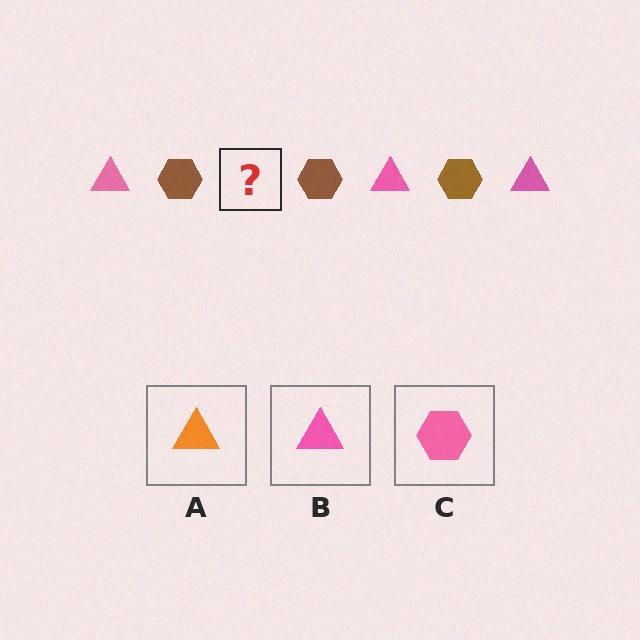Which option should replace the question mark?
Option B.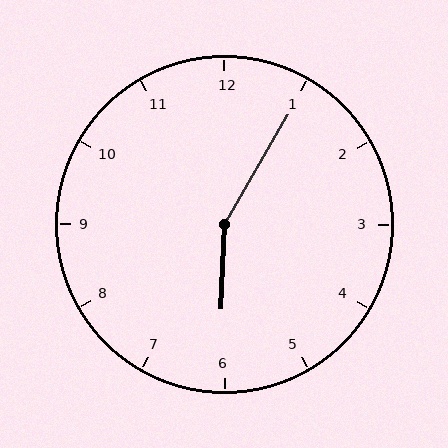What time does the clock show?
6:05.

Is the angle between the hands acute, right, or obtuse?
It is obtuse.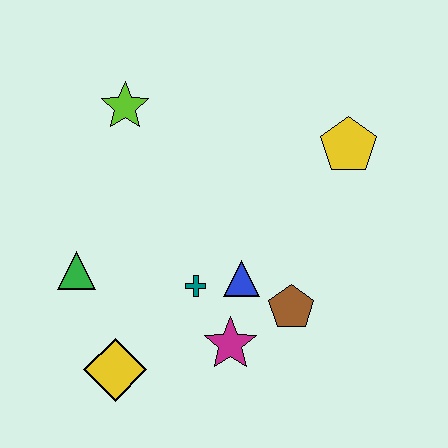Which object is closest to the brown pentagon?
The blue triangle is closest to the brown pentagon.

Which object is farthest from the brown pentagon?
The lime star is farthest from the brown pentagon.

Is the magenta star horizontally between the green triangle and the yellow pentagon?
Yes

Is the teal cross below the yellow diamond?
No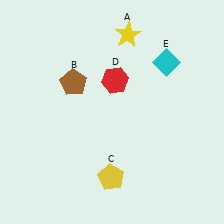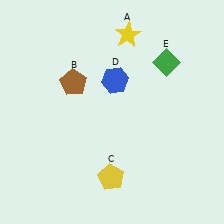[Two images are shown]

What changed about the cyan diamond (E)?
In Image 1, E is cyan. In Image 2, it changed to green.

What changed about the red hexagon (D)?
In Image 1, D is red. In Image 2, it changed to blue.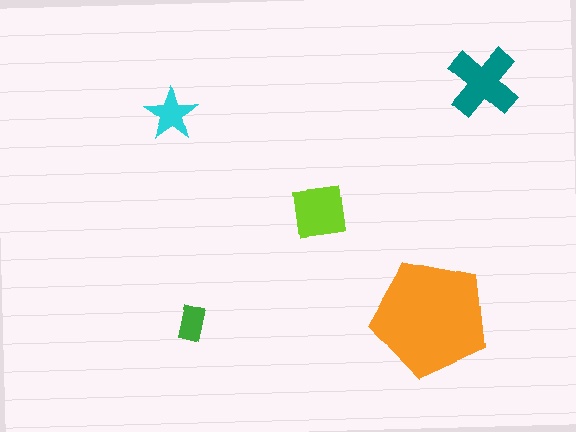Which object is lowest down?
The orange pentagon is bottommost.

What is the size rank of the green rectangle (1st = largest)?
5th.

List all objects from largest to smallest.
The orange pentagon, the teal cross, the lime square, the cyan star, the green rectangle.